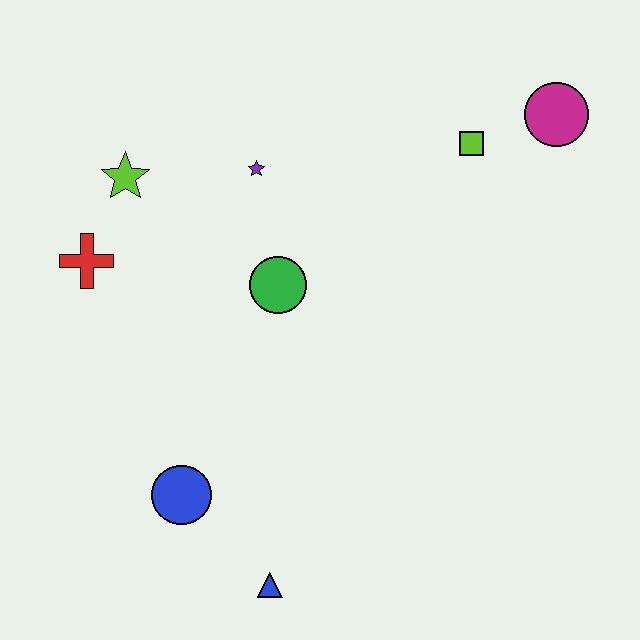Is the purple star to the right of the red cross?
Yes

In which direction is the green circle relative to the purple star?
The green circle is below the purple star.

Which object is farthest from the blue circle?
The magenta circle is farthest from the blue circle.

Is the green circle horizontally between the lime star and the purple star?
No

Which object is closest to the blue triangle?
The blue circle is closest to the blue triangle.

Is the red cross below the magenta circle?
Yes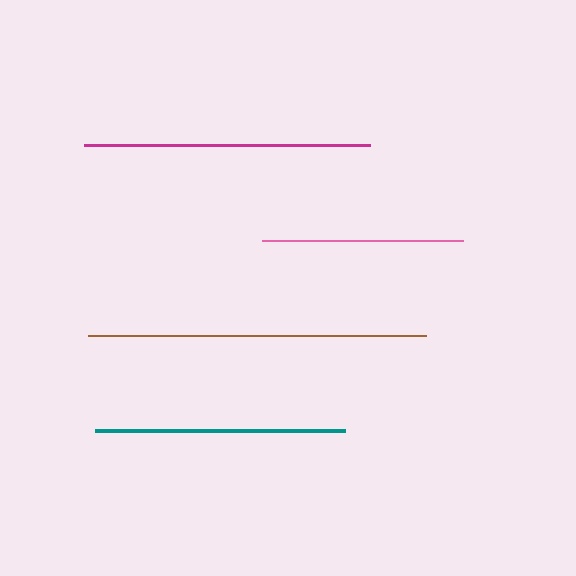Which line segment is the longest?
The brown line is the longest at approximately 338 pixels.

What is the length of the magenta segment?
The magenta segment is approximately 285 pixels long.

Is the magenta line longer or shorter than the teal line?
The magenta line is longer than the teal line.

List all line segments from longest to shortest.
From longest to shortest: brown, magenta, teal, pink.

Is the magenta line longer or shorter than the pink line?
The magenta line is longer than the pink line.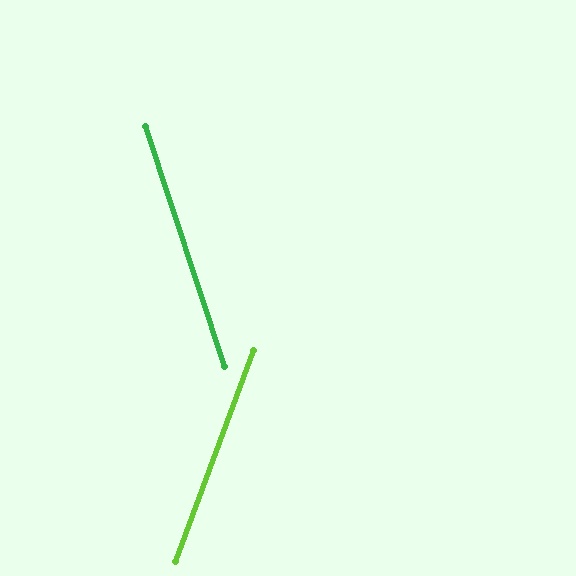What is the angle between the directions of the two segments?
Approximately 38 degrees.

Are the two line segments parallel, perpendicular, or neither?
Neither parallel nor perpendicular — they differ by about 38°.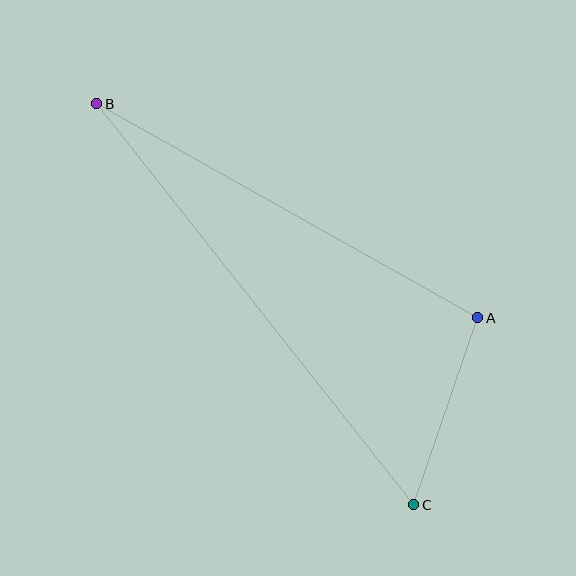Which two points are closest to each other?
Points A and C are closest to each other.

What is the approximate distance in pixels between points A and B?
The distance between A and B is approximately 437 pixels.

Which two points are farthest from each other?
Points B and C are farthest from each other.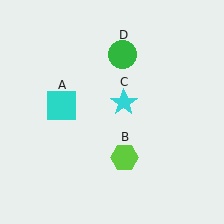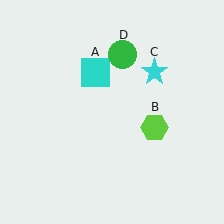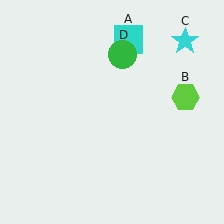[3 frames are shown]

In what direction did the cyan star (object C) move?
The cyan star (object C) moved up and to the right.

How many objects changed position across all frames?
3 objects changed position: cyan square (object A), lime hexagon (object B), cyan star (object C).